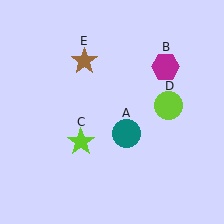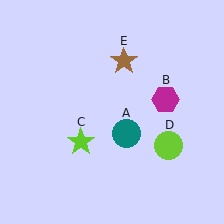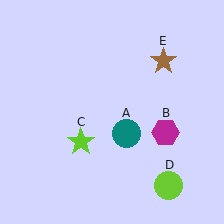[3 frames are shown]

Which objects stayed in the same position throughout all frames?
Teal circle (object A) and lime star (object C) remained stationary.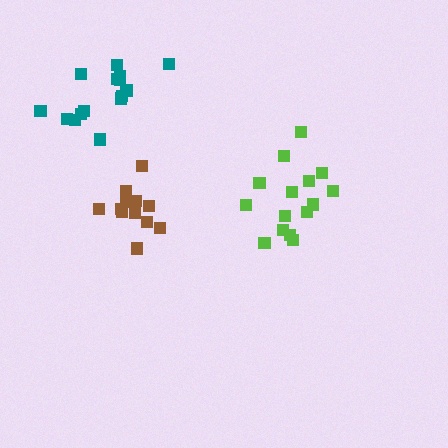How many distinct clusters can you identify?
There are 3 distinct clusters.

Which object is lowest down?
The brown cluster is bottommost.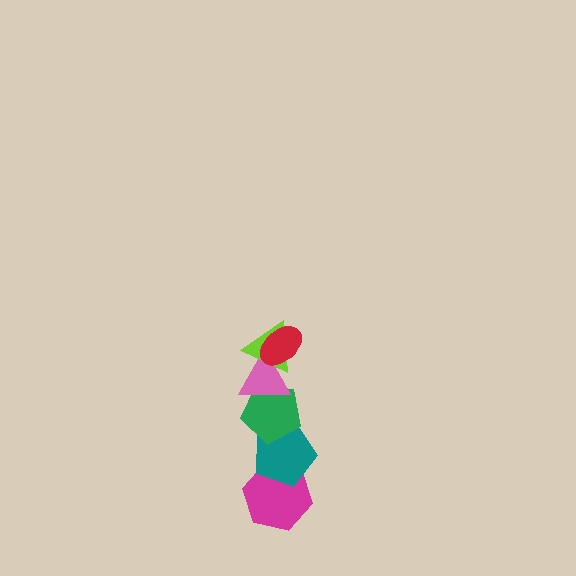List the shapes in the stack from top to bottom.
From top to bottom: the red ellipse, the lime triangle, the pink triangle, the green pentagon, the teal pentagon, the magenta hexagon.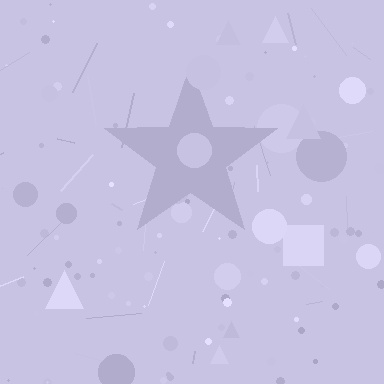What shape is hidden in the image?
A star is hidden in the image.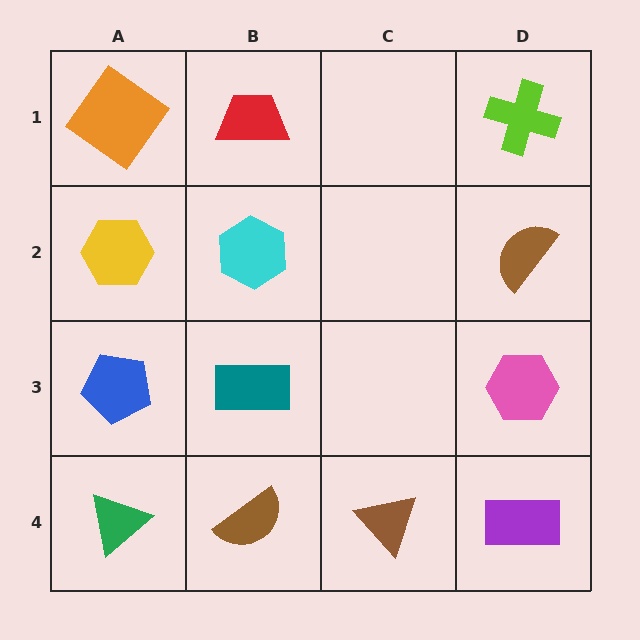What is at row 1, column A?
An orange diamond.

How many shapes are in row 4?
4 shapes.